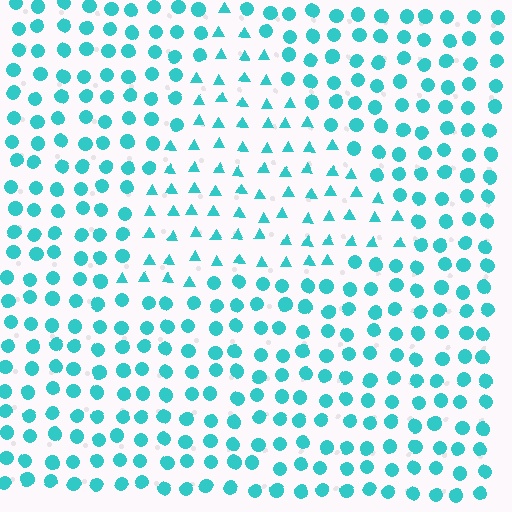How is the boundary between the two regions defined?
The boundary is defined by a change in element shape: triangles inside vs. circles outside. All elements share the same color and spacing.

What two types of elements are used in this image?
The image uses triangles inside the triangle region and circles outside it.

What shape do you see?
I see a triangle.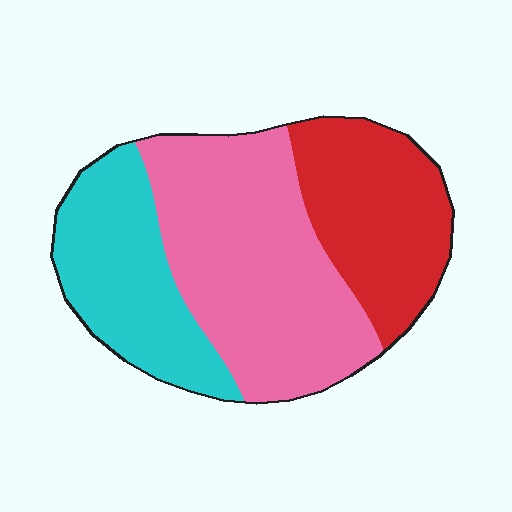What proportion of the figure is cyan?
Cyan takes up between a quarter and a half of the figure.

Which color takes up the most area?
Pink, at roughly 45%.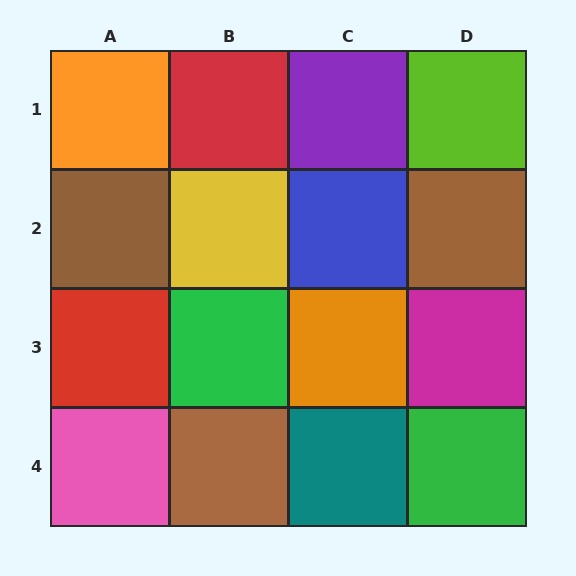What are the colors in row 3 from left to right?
Red, green, orange, magenta.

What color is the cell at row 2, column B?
Yellow.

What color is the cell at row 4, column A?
Pink.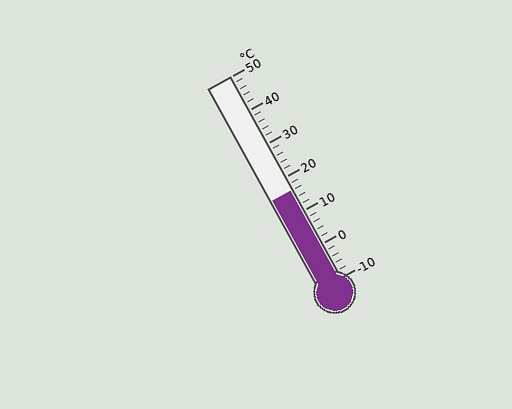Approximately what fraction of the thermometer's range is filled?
The thermometer is filled to approximately 45% of its range.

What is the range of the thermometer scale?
The thermometer scale ranges from -10°C to 50°C.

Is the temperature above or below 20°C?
The temperature is below 20°C.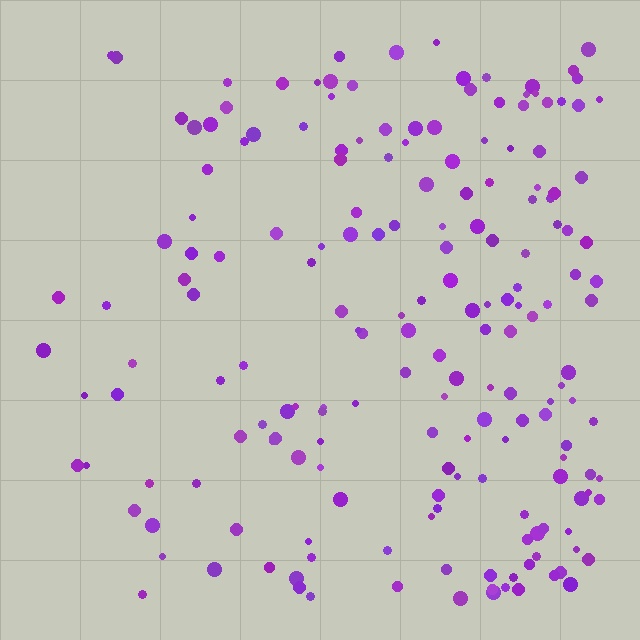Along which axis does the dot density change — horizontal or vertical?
Horizontal.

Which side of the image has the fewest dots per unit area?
The left.